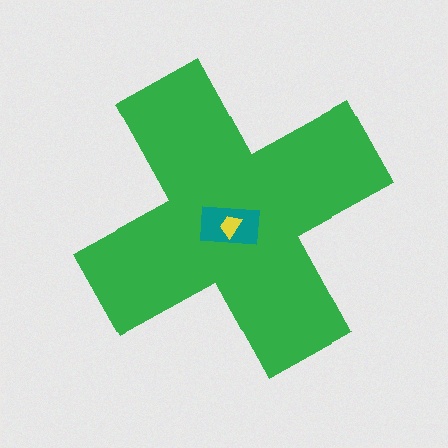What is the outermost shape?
The green cross.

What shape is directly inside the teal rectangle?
The yellow trapezoid.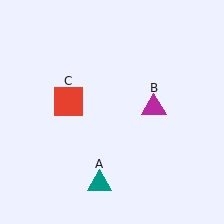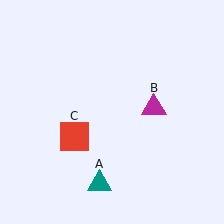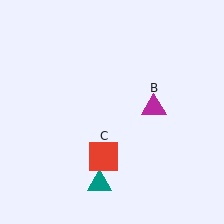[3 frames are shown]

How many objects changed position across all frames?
1 object changed position: red square (object C).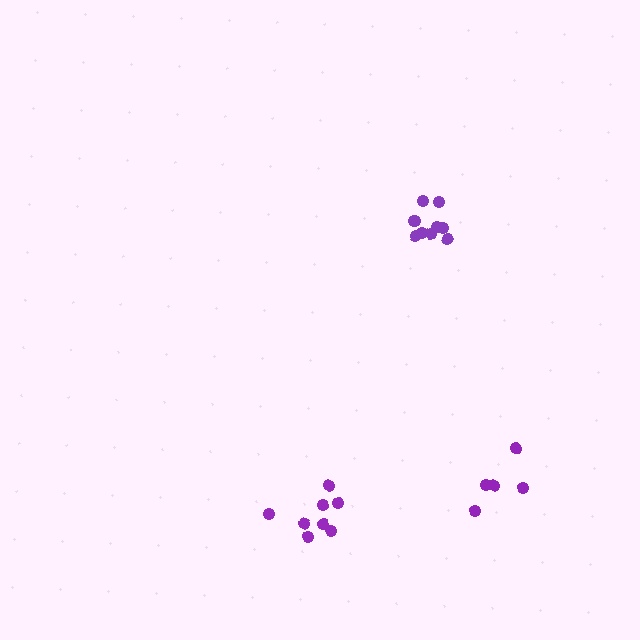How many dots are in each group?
Group 1: 8 dots, Group 2: 5 dots, Group 3: 9 dots (22 total).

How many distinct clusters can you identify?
There are 3 distinct clusters.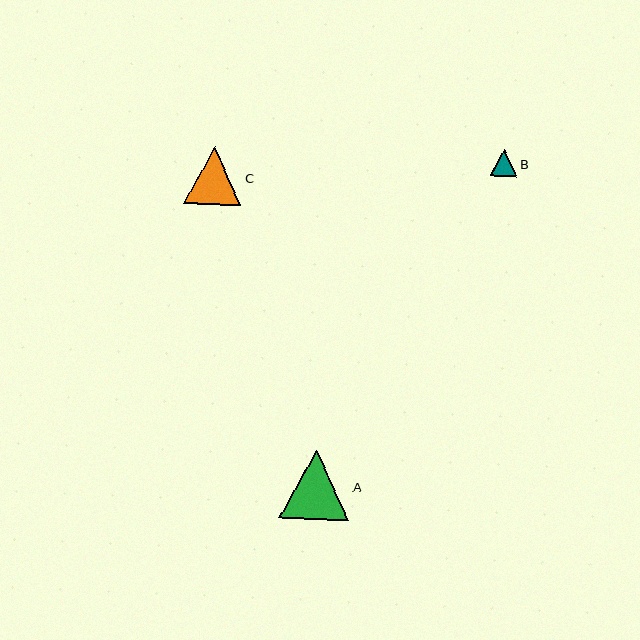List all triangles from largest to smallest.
From largest to smallest: A, C, B.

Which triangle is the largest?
Triangle A is the largest with a size of approximately 70 pixels.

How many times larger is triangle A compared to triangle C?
Triangle A is approximately 1.2 times the size of triangle C.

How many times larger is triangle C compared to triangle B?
Triangle C is approximately 2.2 times the size of triangle B.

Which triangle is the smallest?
Triangle B is the smallest with a size of approximately 27 pixels.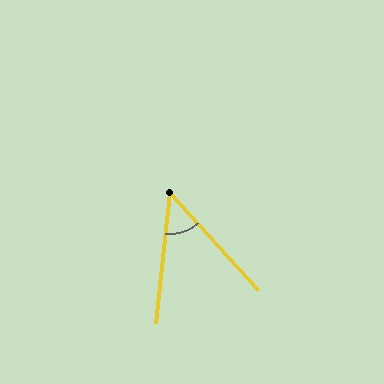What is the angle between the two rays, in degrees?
Approximately 48 degrees.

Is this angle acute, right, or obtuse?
It is acute.